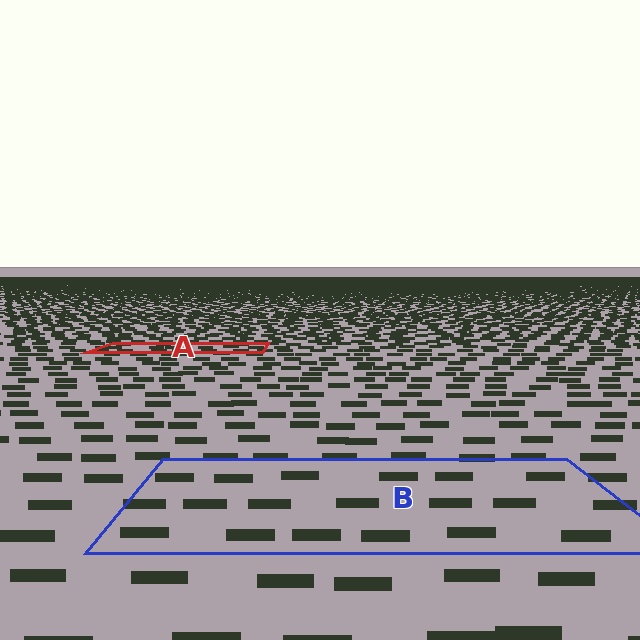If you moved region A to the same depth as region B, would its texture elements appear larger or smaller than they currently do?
They would appear larger. At a closer depth, the same texture elements are projected at a bigger on-screen size.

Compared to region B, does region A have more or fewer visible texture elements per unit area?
Region A has more texture elements per unit area — they are packed more densely because it is farther away.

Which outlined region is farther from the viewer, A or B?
Region A is farther from the viewer — the texture elements inside it appear smaller and more densely packed.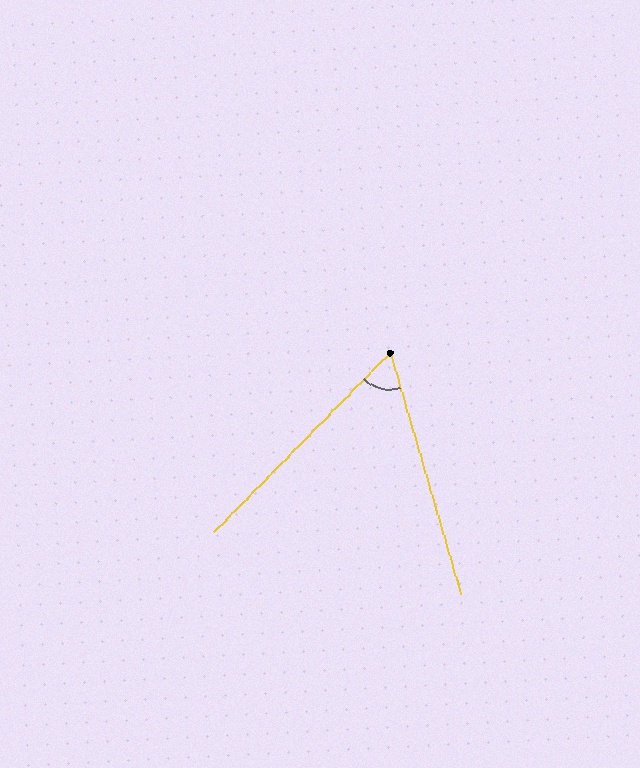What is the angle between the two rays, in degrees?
Approximately 61 degrees.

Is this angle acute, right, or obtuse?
It is acute.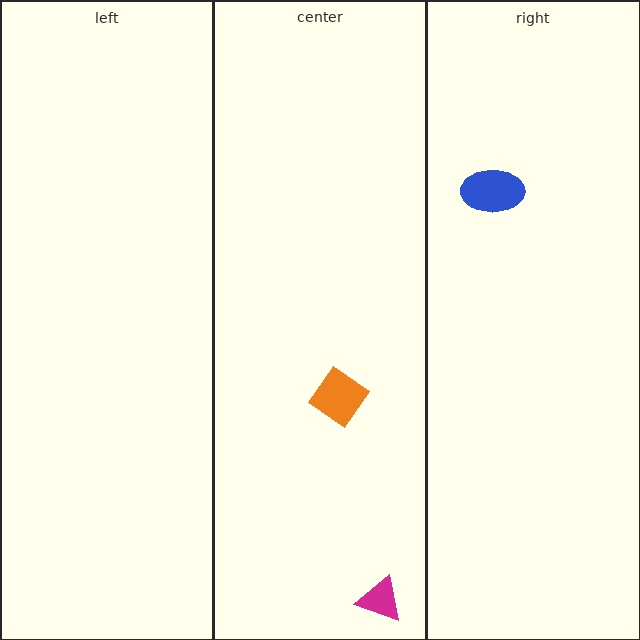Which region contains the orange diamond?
The center region.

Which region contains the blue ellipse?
The right region.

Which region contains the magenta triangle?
The center region.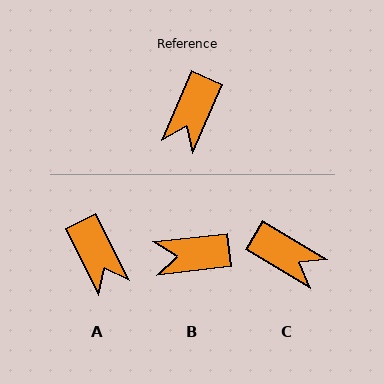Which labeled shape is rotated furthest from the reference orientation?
C, about 82 degrees away.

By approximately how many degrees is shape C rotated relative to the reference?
Approximately 82 degrees counter-clockwise.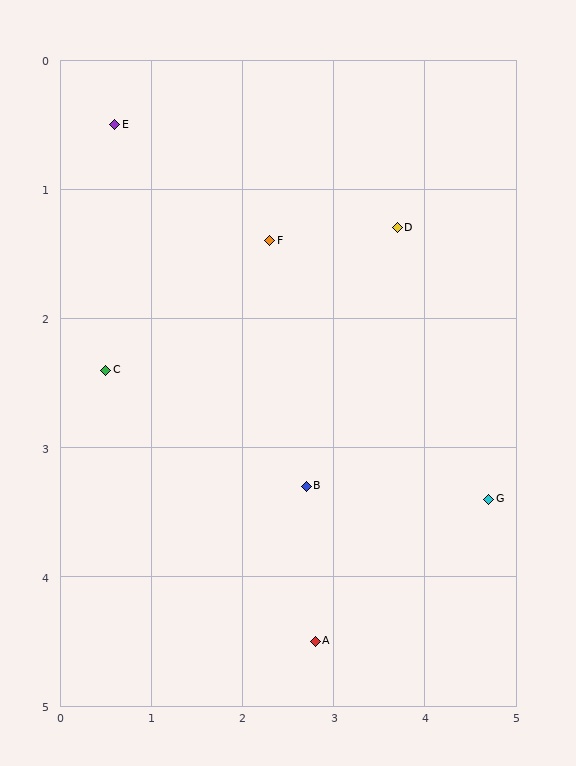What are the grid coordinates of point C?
Point C is at approximately (0.5, 2.4).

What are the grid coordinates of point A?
Point A is at approximately (2.8, 4.5).